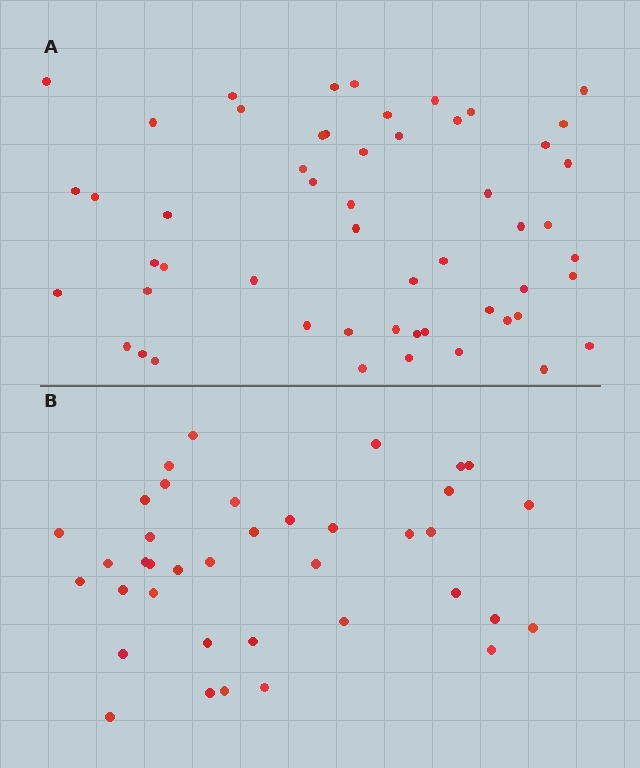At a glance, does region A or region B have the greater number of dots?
Region A (the top region) has more dots.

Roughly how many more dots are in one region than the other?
Region A has approximately 15 more dots than region B.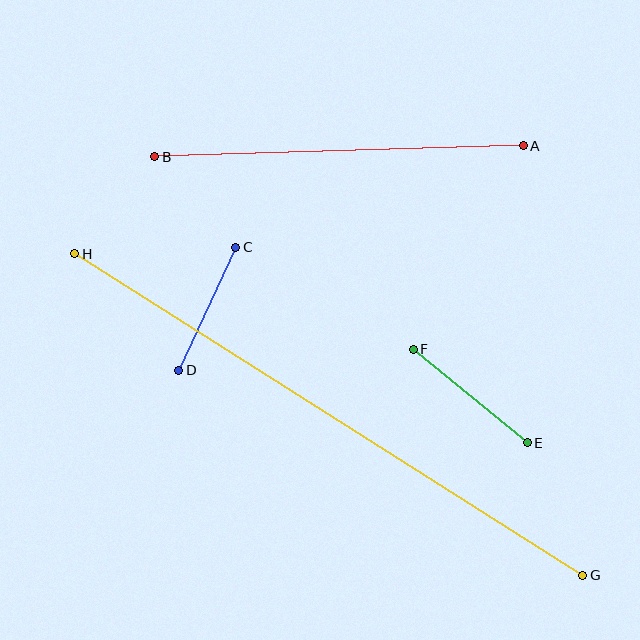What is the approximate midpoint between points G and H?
The midpoint is at approximately (329, 414) pixels.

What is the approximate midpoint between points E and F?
The midpoint is at approximately (470, 396) pixels.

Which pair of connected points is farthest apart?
Points G and H are farthest apart.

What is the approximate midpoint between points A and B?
The midpoint is at approximately (339, 151) pixels.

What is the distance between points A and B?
The distance is approximately 368 pixels.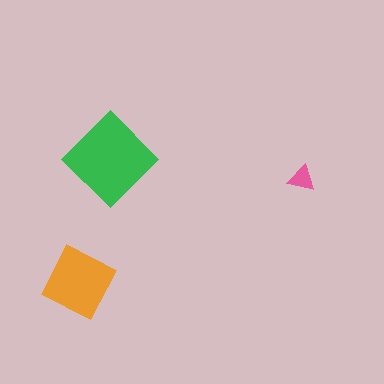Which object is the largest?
The green diamond.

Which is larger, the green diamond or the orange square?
The green diamond.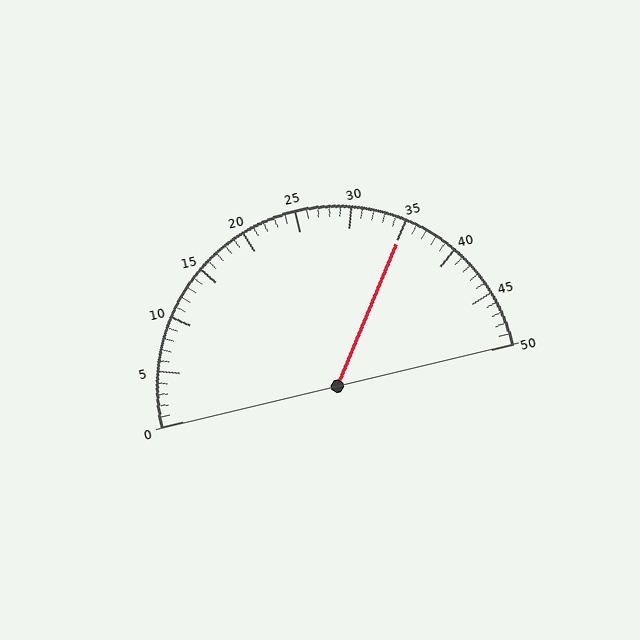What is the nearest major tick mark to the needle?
The nearest major tick mark is 35.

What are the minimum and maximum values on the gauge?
The gauge ranges from 0 to 50.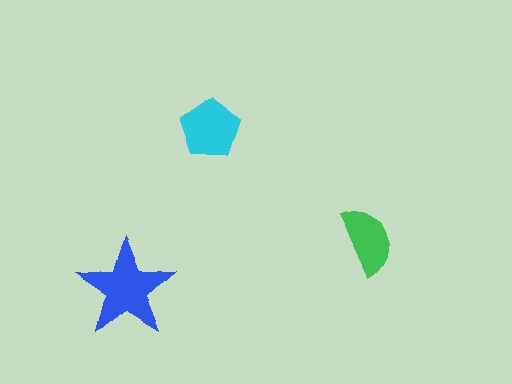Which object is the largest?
The blue star.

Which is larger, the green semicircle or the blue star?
The blue star.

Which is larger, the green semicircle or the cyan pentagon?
The cyan pentagon.